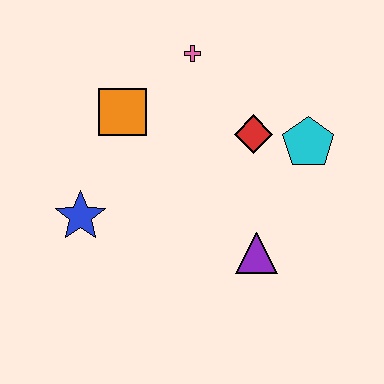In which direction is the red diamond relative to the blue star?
The red diamond is to the right of the blue star.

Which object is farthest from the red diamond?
The blue star is farthest from the red diamond.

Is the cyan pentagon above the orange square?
No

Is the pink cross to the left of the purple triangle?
Yes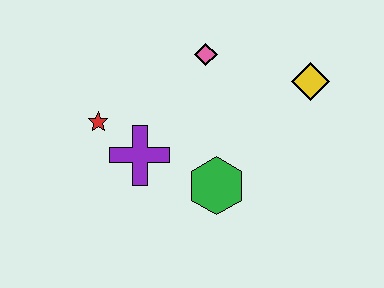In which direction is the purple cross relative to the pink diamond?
The purple cross is below the pink diamond.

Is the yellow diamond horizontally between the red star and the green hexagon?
No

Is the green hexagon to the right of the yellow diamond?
No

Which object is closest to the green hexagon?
The purple cross is closest to the green hexagon.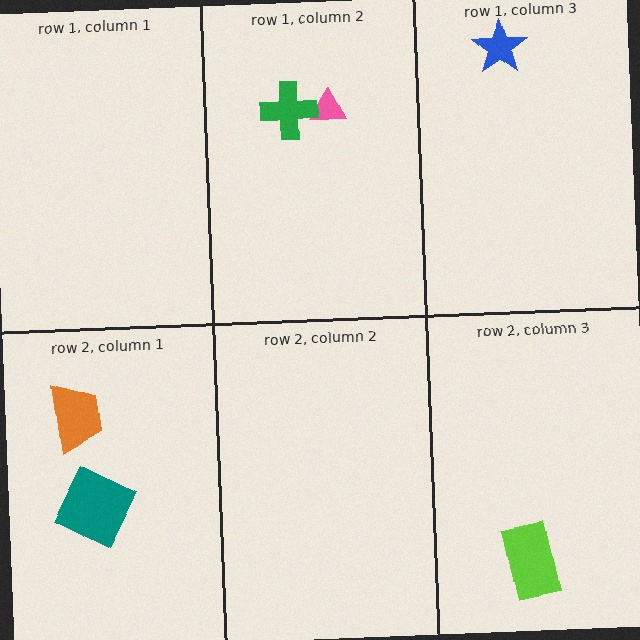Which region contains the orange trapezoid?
The row 2, column 1 region.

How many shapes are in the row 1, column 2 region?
2.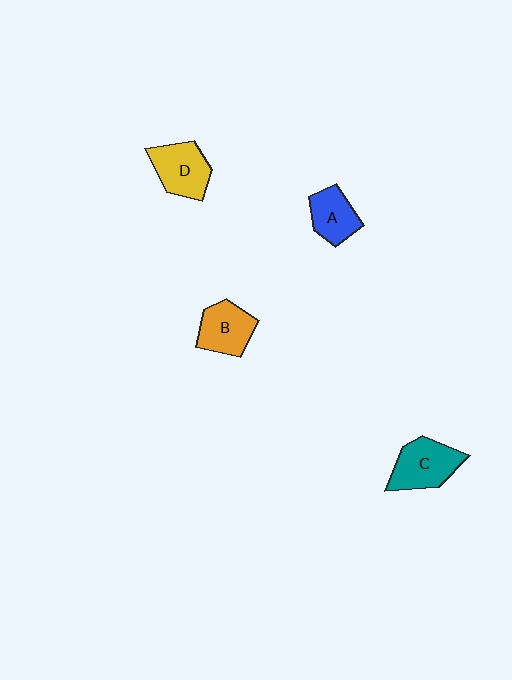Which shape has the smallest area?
Shape A (blue).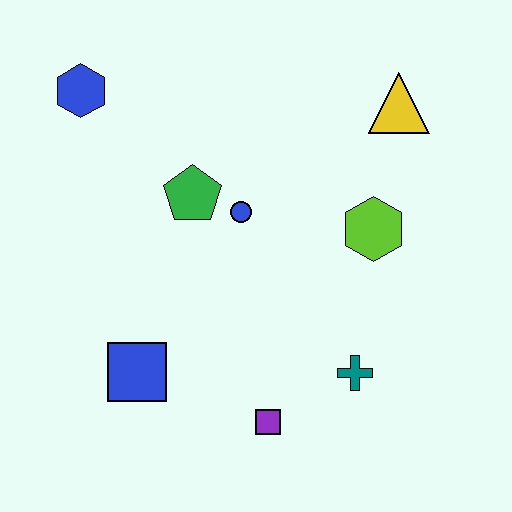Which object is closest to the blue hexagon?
The green pentagon is closest to the blue hexagon.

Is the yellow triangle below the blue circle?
No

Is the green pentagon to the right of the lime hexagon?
No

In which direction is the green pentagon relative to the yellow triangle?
The green pentagon is to the left of the yellow triangle.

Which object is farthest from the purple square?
The blue hexagon is farthest from the purple square.